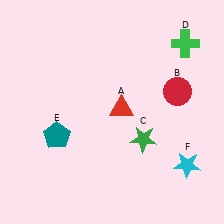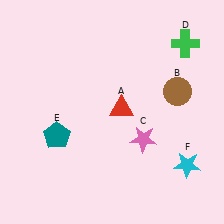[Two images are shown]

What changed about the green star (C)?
In Image 1, C is green. In Image 2, it changed to pink.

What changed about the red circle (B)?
In Image 1, B is red. In Image 2, it changed to brown.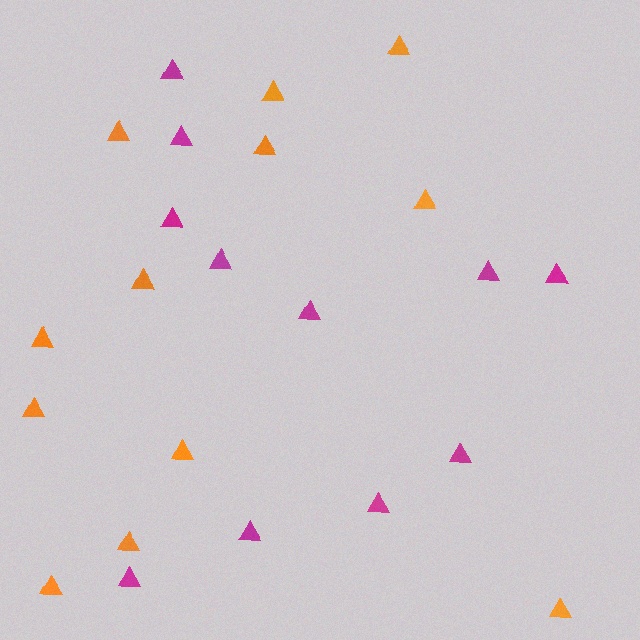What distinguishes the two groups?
There are 2 groups: one group of orange triangles (12) and one group of magenta triangles (11).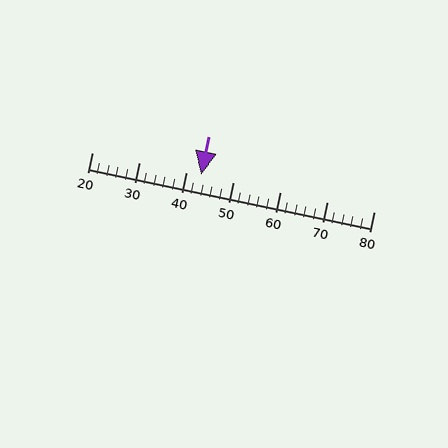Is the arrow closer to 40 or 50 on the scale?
The arrow is closer to 40.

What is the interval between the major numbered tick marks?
The major tick marks are spaced 10 units apart.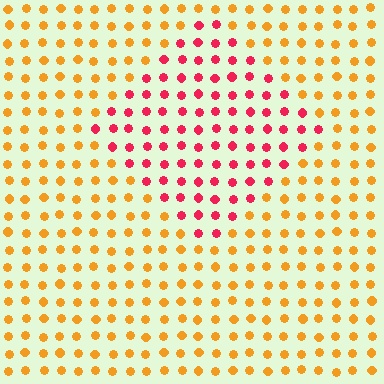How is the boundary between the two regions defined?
The boundary is defined purely by a slight shift in hue (about 51 degrees). Spacing, size, and orientation are identical on both sides.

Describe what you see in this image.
The image is filled with small orange elements in a uniform arrangement. A diamond-shaped region is visible where the elements are tinted to a slightly different hue, forming a subtle color boundary.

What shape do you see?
I see a diamond.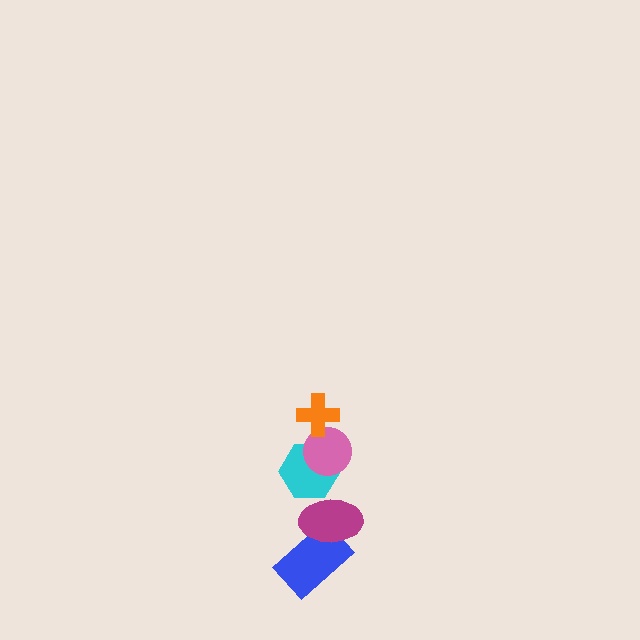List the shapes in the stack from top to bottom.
From top to bottom: the orange cross, the pink circle, the cyan hexagon, the magenta ellipse, the blue rectangle.